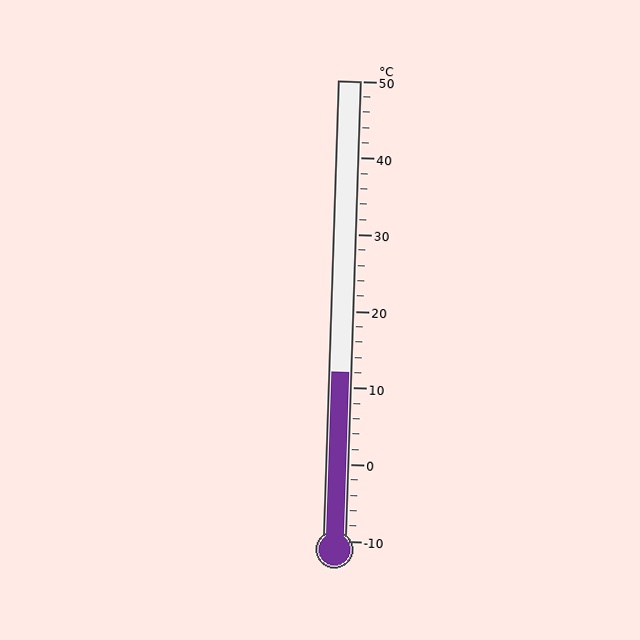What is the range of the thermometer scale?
The thermometer scale ranges from -10°C to 50°C.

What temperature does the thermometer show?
The thermometer shows approximately 12°C.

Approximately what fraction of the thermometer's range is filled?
The thermometer is filled to approximately 35% of its range.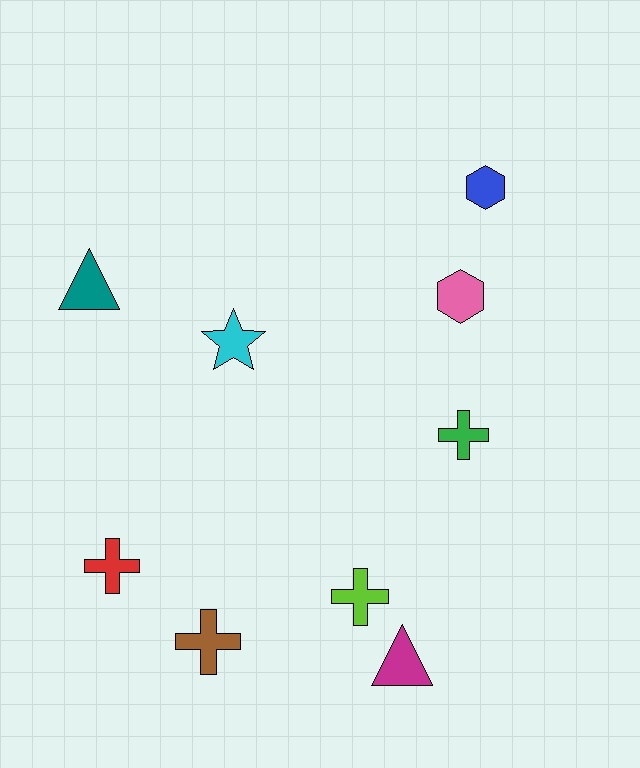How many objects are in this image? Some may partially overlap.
There are 9 objects.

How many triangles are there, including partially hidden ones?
There are 2 triangles.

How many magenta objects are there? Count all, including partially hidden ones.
There is 1 magenta object.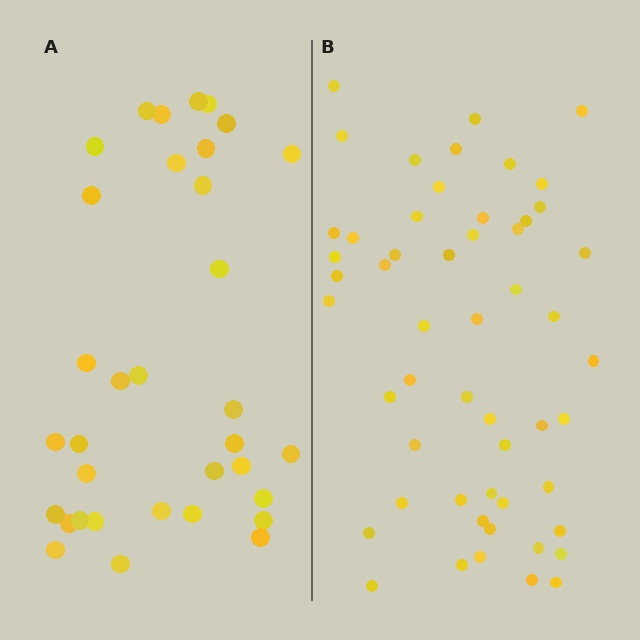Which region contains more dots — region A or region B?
Region B (the right region) has more dots.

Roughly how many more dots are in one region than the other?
Region B has approximately 20 more dots than region A.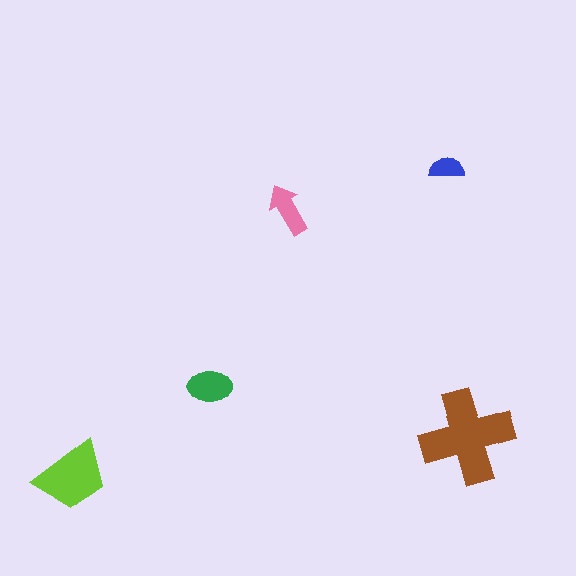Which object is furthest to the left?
The lime trapezoid is leftmost.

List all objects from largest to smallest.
The brown cross, the lime trapezoid, the green ellipse, the pink arrow, the blue semicircle.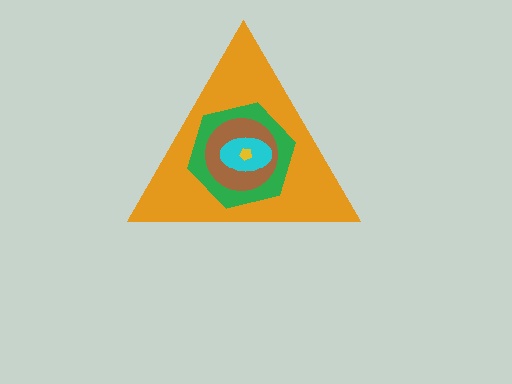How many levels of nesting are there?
5.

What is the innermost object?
The yellow pentagon.